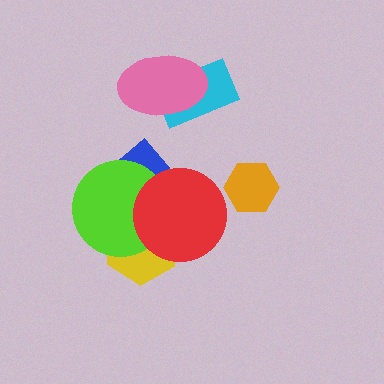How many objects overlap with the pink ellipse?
1 object overlaps with the pink ellipse.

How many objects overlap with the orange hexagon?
0 objects overlap with the orange hexagon.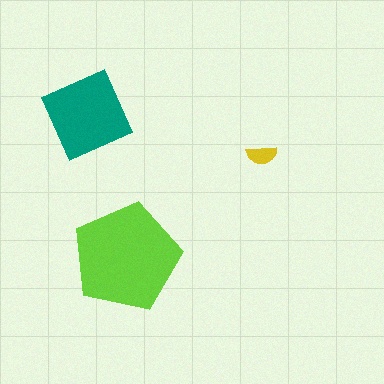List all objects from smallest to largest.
The yellow semicircle, the teal diamond, the lime pentagon.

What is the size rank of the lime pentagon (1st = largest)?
1st.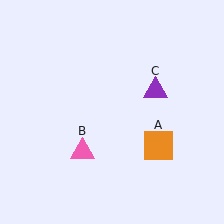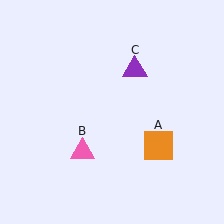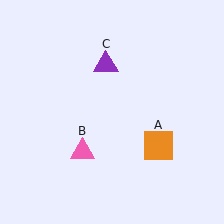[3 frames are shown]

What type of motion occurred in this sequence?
The purple triangle (object C) rotated counterclockwise around the center of the scene.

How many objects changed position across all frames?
1 object changed position: purple triangle (object C).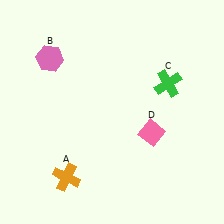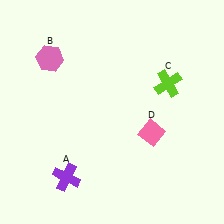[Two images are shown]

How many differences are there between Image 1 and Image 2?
There are 2 differences between the two images.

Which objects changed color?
A changed from orange to purple. C changed from green to lime.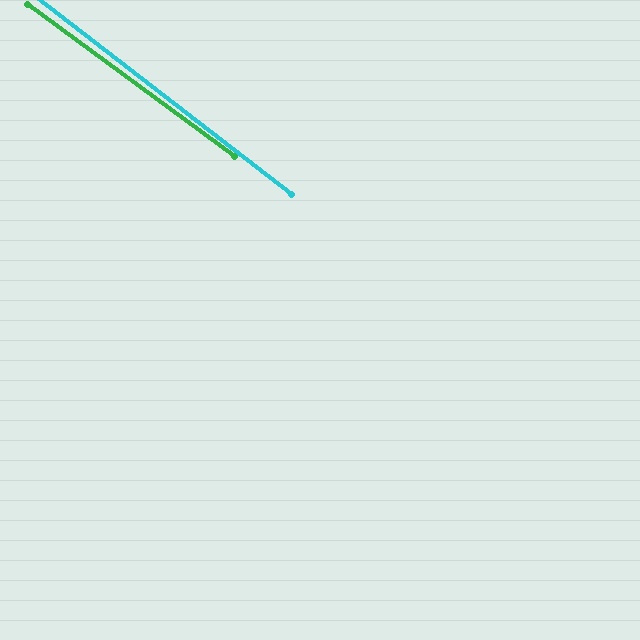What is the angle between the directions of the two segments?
Approximately 1 degree.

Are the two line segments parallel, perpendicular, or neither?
Parallel — their directions differ by only 1.5°.